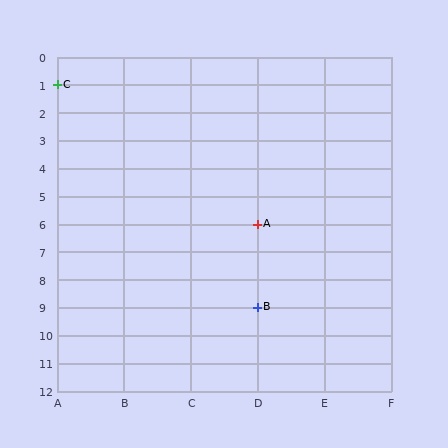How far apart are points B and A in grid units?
Points B and A are 3 rows apart.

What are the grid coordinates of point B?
Point B is at grid coordinates (D, 9).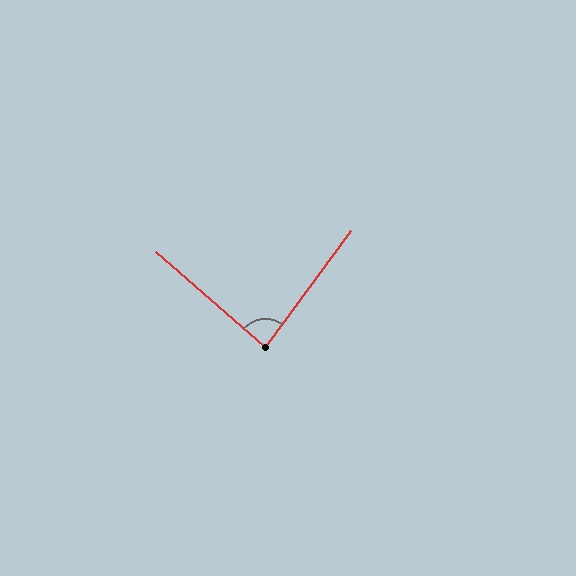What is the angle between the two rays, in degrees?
Approximately 85 degrees.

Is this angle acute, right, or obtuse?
It is approximately a right angle.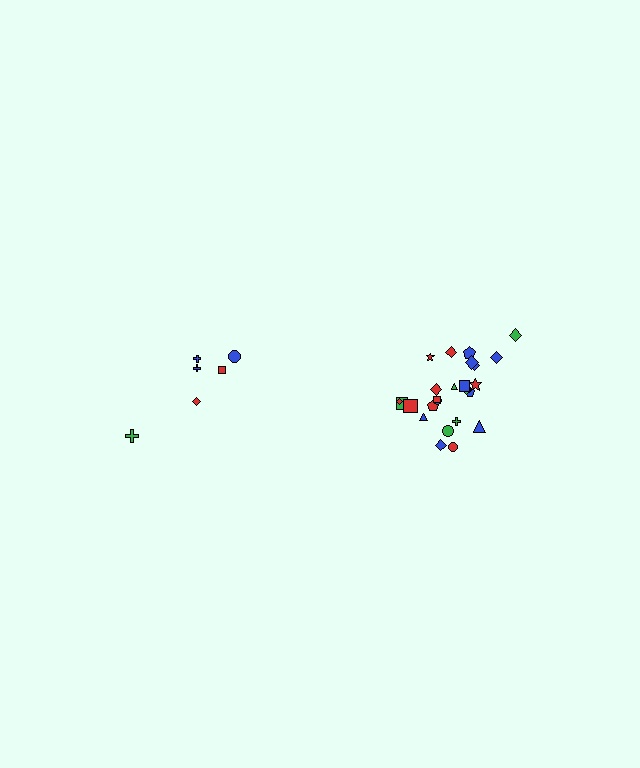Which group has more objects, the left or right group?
The right group.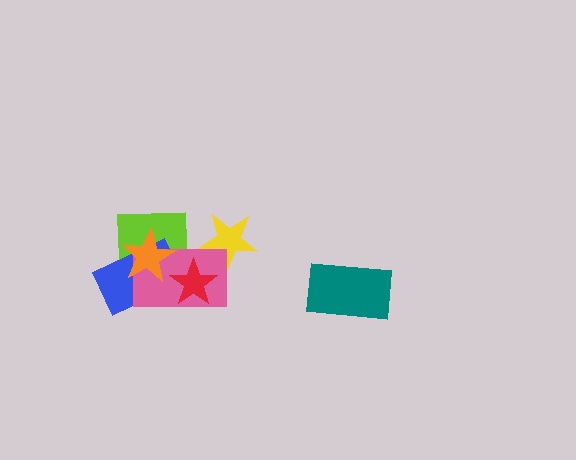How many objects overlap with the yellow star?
1 object overlaps with the yellow star.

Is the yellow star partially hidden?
Yes, it is partially covered by another shape.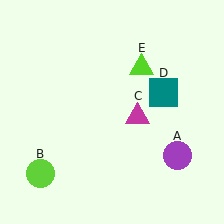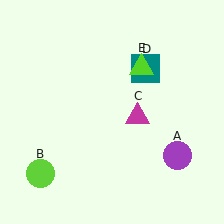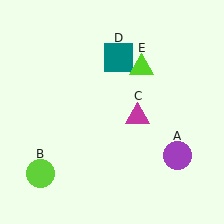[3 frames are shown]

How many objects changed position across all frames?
1 object changed position: teal square (object D).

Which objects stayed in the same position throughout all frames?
Purple circle (object A) and lime circle (object B) and magenta triangle (object C) and lime triangle (object E) remained stationary.